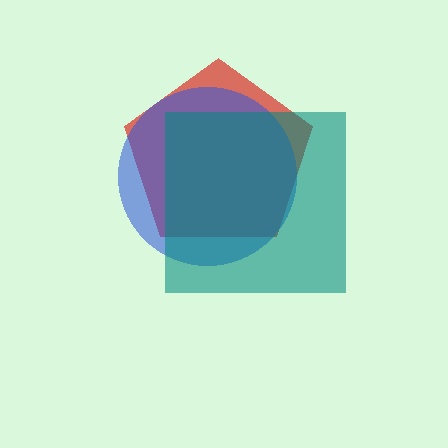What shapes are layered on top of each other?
The layered shapes are: a red pentagon, a blue circle, a teal square.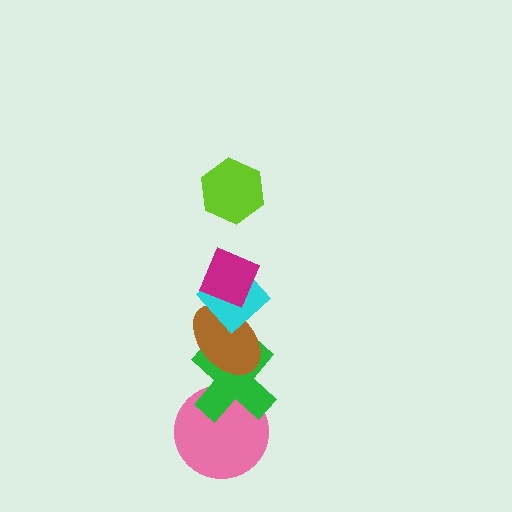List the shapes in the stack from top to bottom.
From top to bottom: the lime hexagon, the magenta diamond, the cyan diamond, the brown ellipse, the green cross, the pink circle.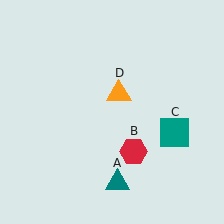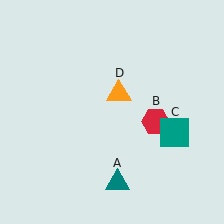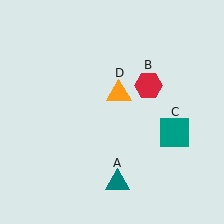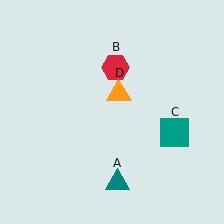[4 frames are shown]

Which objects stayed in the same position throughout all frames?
Teal triangle (object A) and teal square (object C) and orange triangle (object D) remained stationary.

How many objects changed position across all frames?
1 object changed position: red hexagon (object B).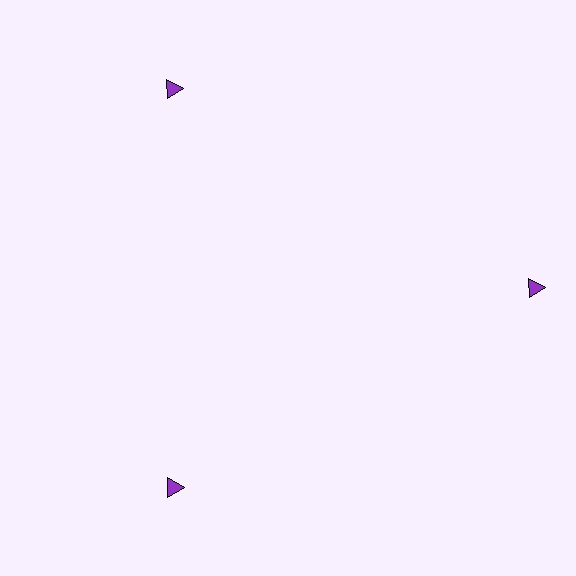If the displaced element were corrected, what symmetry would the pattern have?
It would have 3-fold rotational symmetry — the pattern would map onto itself every 120 degrees.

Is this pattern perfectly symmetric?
No. The 3 purple triangles are arranged in a ring, but one element near the 3 o'clock position is pushed outward from the center, breaking the 3-fold rotational symmetry.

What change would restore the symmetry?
The symmetry would be restored by moving it inward, back onto the ring so that all 3 triangles sit at equal angles and equal distance from the center.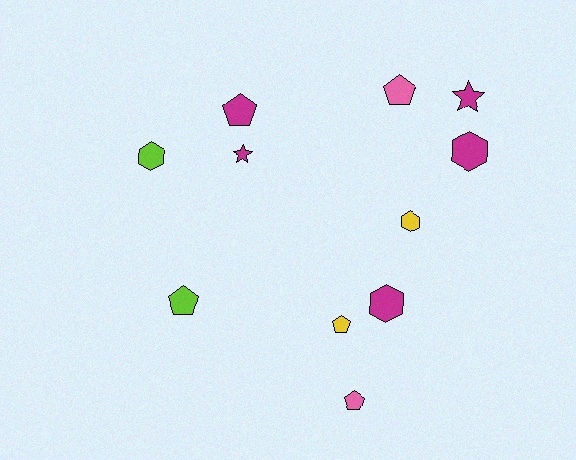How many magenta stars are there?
There are 2 magenta stars.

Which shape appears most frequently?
Pentagon, with 5 objects.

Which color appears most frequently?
Magenta, with 5 objects.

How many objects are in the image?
There are 11 objects.